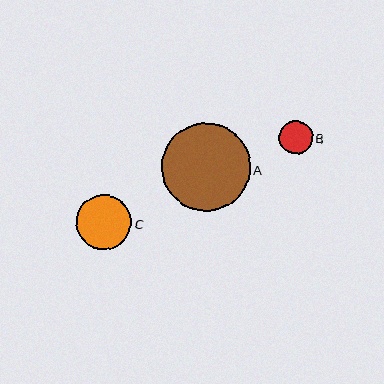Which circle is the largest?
Circle A is the largest with a size of approximately 89 pixels.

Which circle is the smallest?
Circle B is the smallest with a size of approximately 34 pixels.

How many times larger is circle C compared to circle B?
Circle C is approximately 1.6 times the size of circle B.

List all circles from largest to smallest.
From largest to smallest: A, C, B.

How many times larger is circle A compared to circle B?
Circle A is approximately 2.7 times the size of circle B.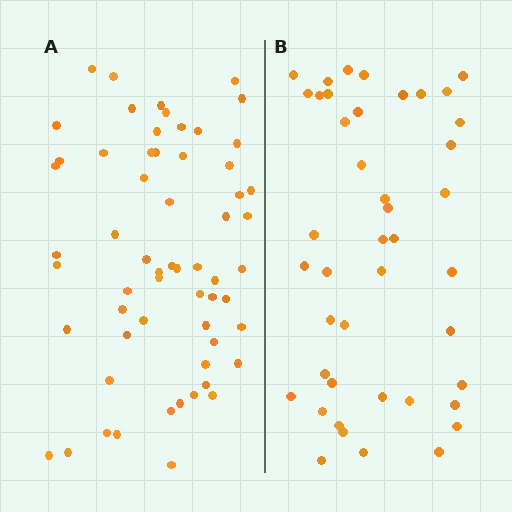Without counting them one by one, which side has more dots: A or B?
Region A (the left region) has more dots.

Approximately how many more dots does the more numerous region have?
Region A has approximately 15 more dots than region B.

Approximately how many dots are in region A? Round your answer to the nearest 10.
About 60 dots.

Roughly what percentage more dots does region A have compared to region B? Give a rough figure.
About 40% more.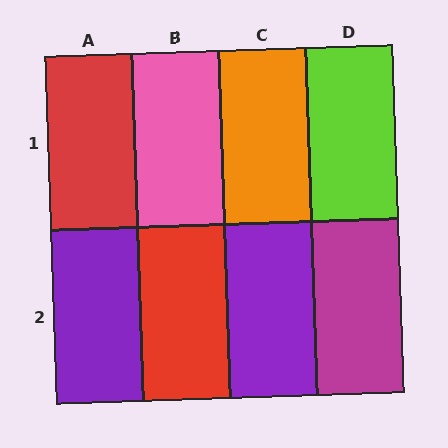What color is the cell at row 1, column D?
Lime.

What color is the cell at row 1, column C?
Orange.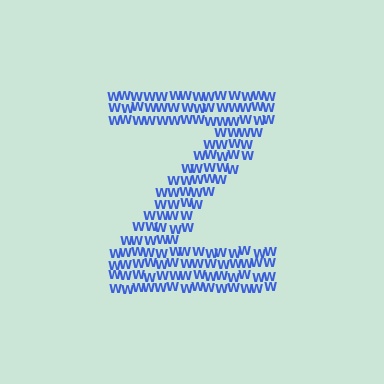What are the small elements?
The small elements are letter W's.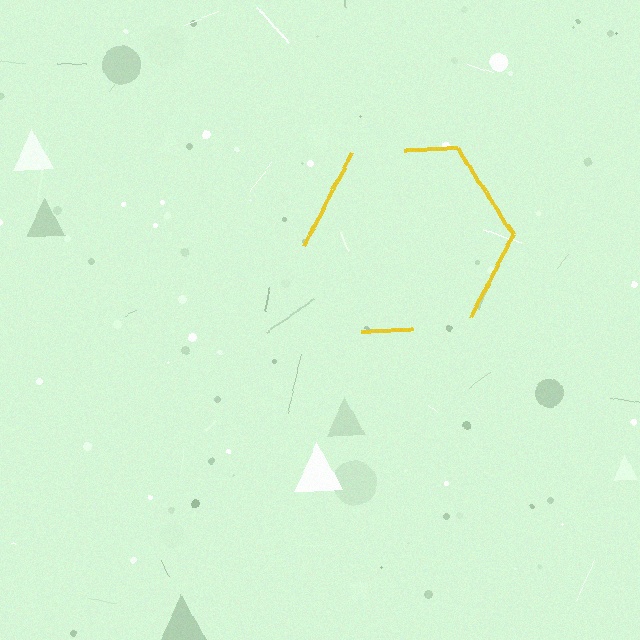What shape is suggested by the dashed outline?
The dashed outline suggests a hexagon.